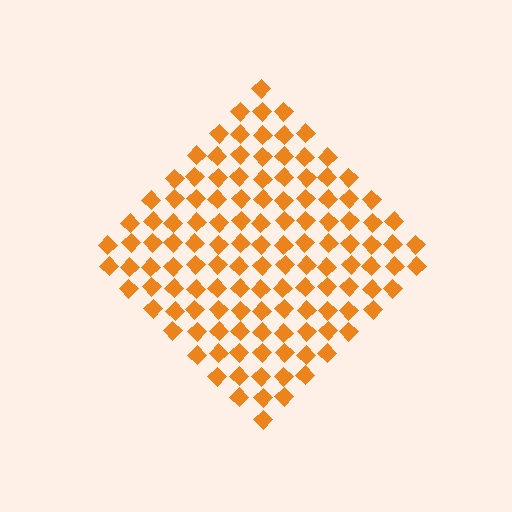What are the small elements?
The small elements are diamonds.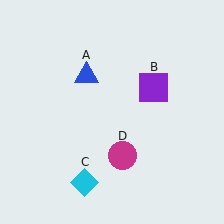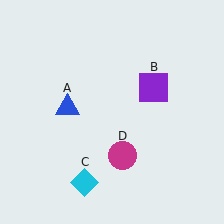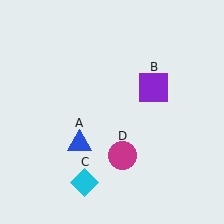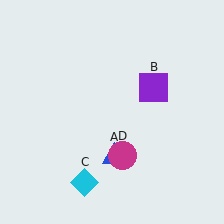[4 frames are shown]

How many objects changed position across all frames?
1 object changed position: blue triangle (object A).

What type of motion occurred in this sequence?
The blue triangle (object A) rotated counterclockwise around the center of the scene.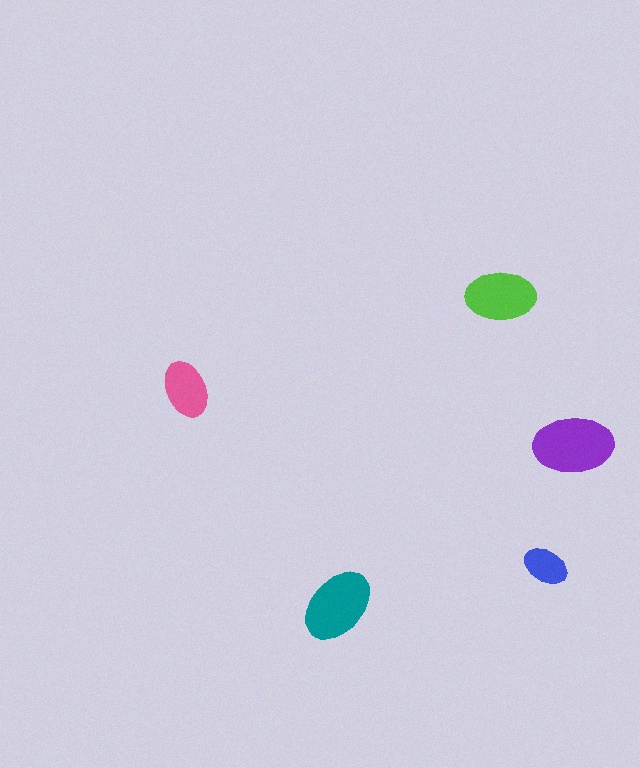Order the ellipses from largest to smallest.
the purple one, the teal one, the lime one, the pink one, the blue one.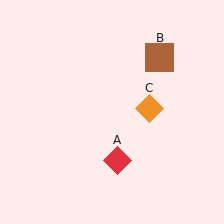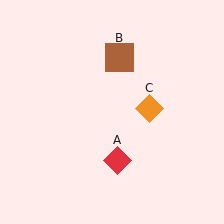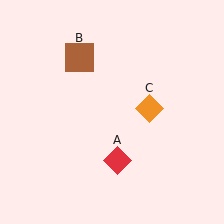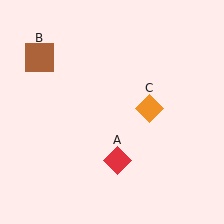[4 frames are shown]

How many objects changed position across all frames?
1 object changed position: brown square (object B).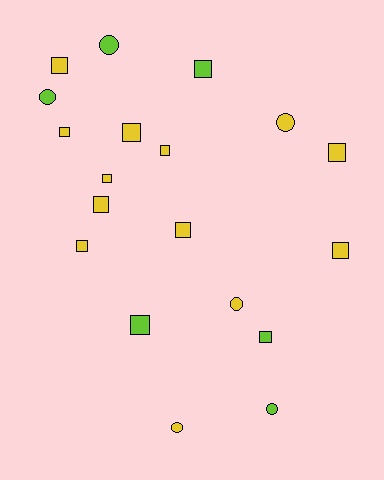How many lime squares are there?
There are 3 lime squares.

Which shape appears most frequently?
Square, with 13 objects.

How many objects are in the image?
There are 19 objects.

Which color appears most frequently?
Yellow, with 13 objects.